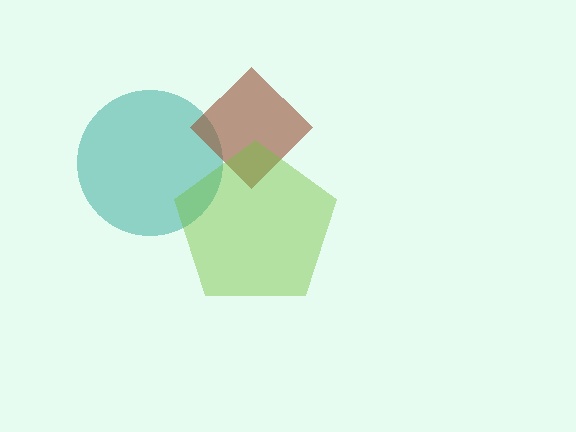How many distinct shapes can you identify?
There are 3 distinct shapes: a teal circle, a brown diamond, a lime pentagon.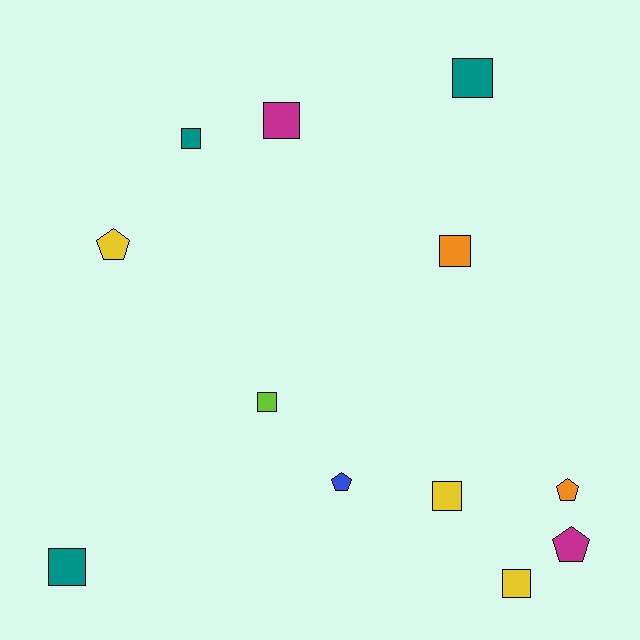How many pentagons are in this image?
There are 4 pentagons.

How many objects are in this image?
There are 12 objects.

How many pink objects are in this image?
There are no pink objects.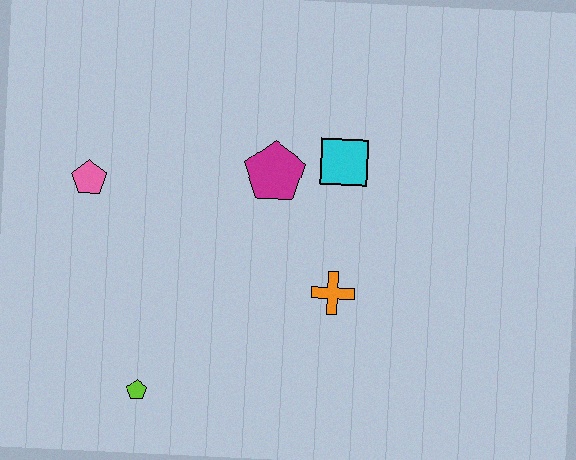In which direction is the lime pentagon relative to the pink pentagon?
The lime pentagon is below the pink pentagon.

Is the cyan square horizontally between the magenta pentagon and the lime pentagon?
No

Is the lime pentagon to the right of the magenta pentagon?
No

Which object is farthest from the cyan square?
The lime pentagon is farthest from the cyan square.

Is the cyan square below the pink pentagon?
No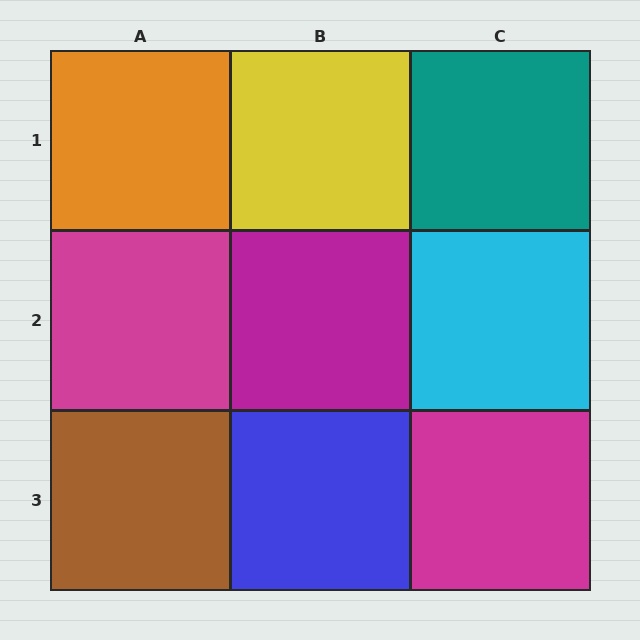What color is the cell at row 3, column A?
Brown.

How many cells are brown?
1 cell is brown.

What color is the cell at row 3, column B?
Blue.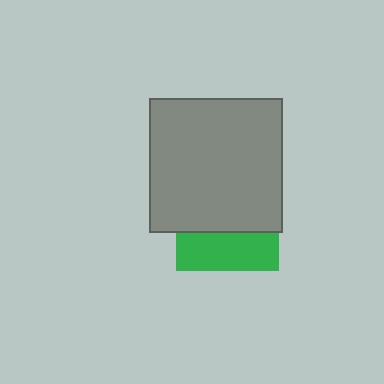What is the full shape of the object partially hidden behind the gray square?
The partially hidden object is a green square.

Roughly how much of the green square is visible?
A small part of it is visible (roughly 37%).